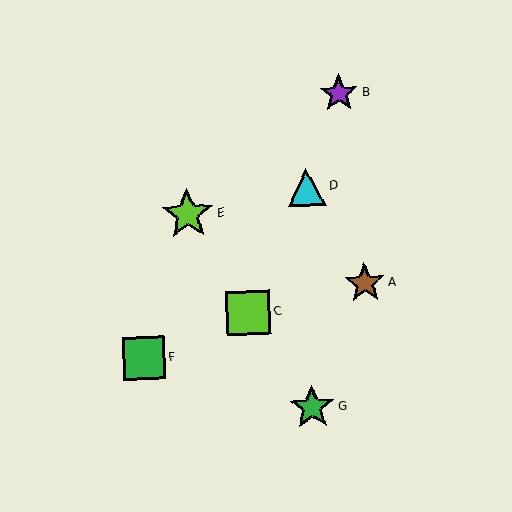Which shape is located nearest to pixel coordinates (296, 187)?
The cyan triangle (labeled D) at (306, 187) is nearest to that location.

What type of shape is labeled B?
Shape B is a purple star.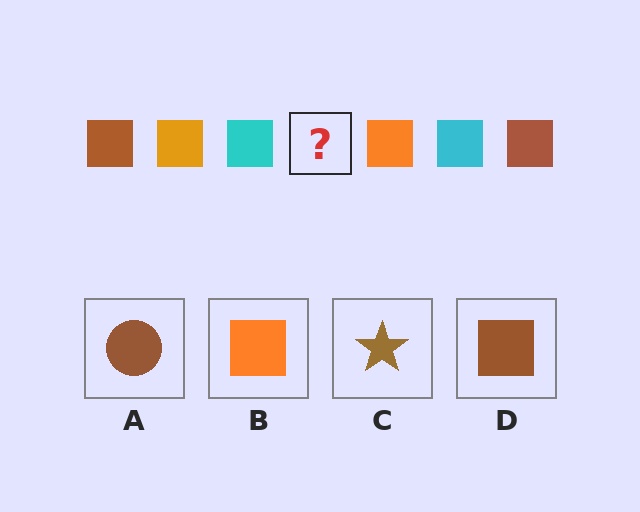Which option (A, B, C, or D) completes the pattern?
D.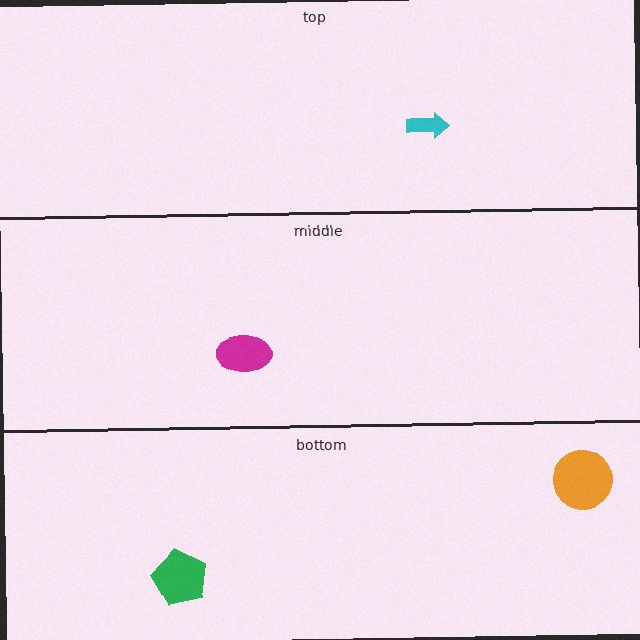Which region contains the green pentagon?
The bottom region.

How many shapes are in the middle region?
1.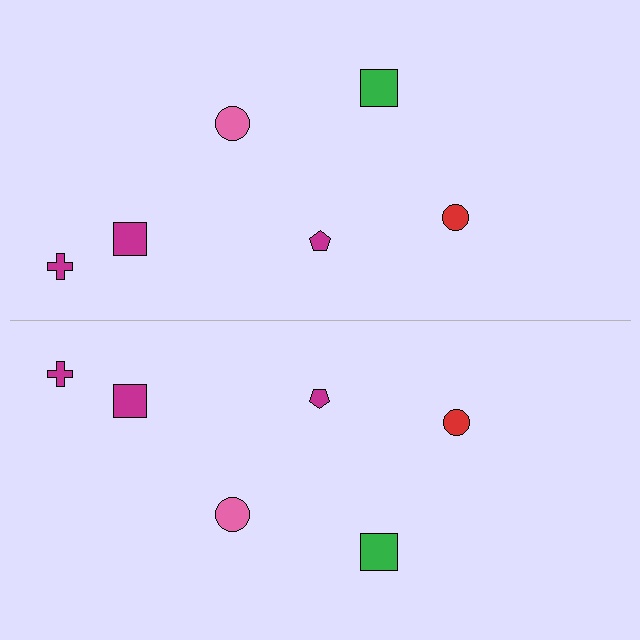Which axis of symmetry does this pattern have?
The pattern has a horizontal axis of symmetry running through the center of the image.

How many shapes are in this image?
There are 12 shapes in this image.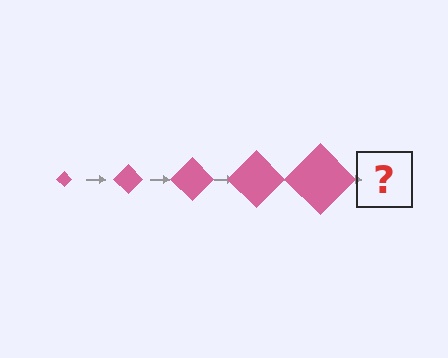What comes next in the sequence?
The next element should be a pink diamond, larger than the previous one.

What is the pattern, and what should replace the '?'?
The pattern is that the diamond gets progressively larger each step. The '?' should be a pink diamond, larger than the previous one.